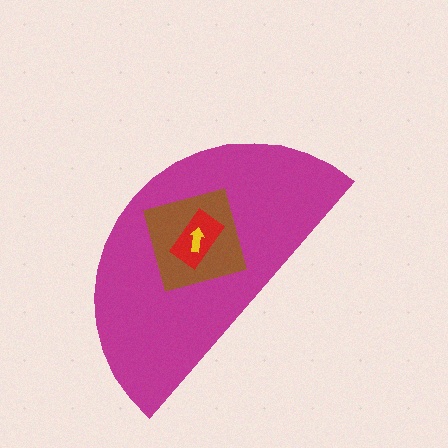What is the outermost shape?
The magenta semicircle.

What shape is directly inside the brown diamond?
The red rectangle.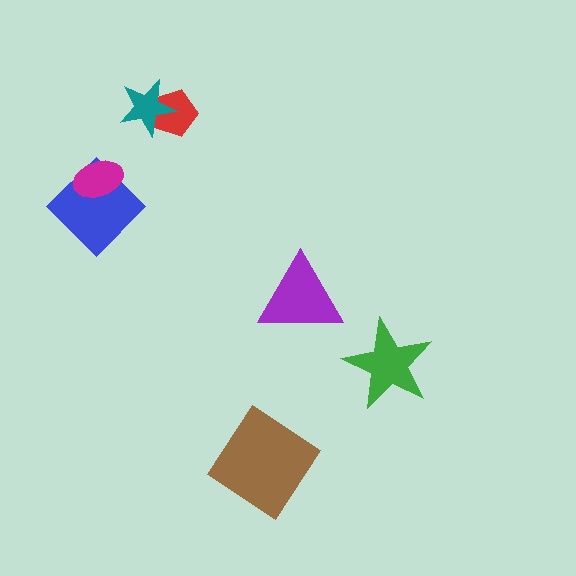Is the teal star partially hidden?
No, no other shape covers it.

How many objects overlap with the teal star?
1 object overlaps with the teal star.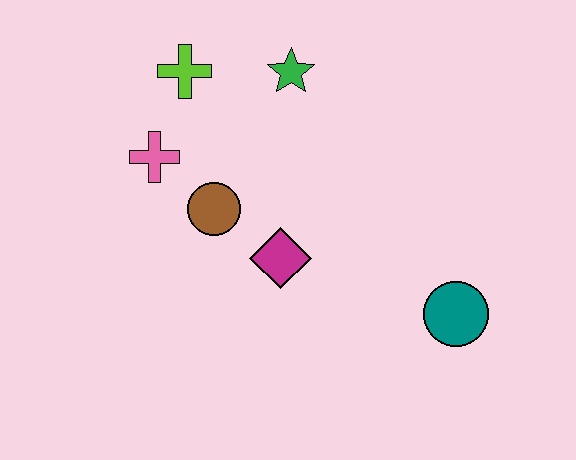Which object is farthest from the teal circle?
The lime cross is farthest from the teal circle.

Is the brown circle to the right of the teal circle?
No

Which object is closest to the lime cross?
The pink cross is closest to the lime cross.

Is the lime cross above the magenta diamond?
Yes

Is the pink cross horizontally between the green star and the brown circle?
No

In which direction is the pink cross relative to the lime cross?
The pink cross is below the lime cross.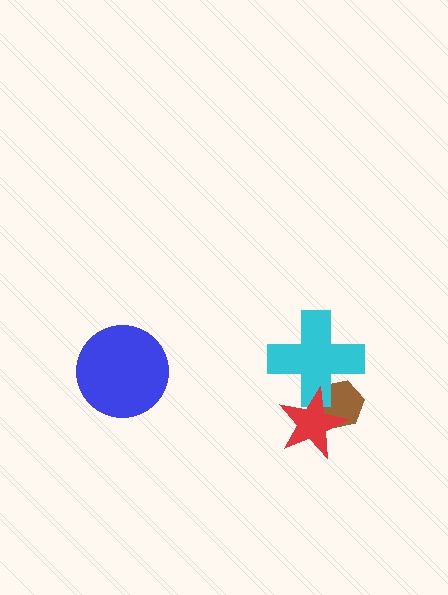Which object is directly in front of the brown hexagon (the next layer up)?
The cyan cross is directly in front of the brown hexagon.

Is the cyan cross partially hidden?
Yes, it is partially covered by another shape.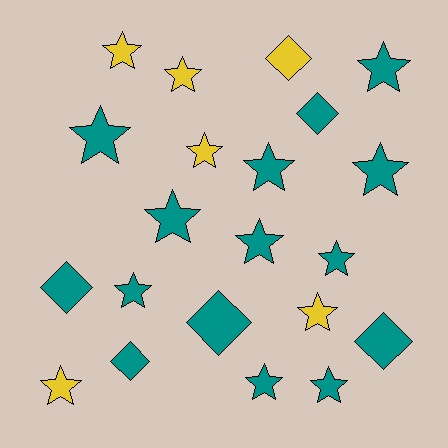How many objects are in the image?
There are 21 objects.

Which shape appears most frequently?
Star, with 15 objects.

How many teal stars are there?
There are 10 teal stars.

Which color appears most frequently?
Teal, with 15 objects.